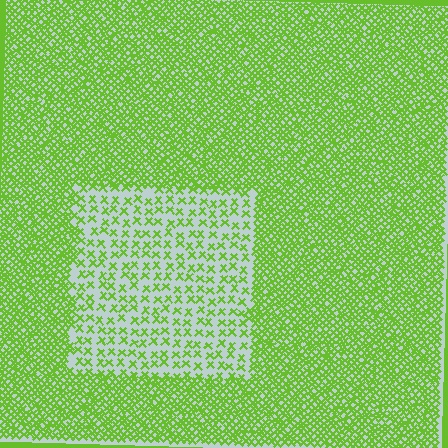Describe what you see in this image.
The image contains small lime elements arranged at two different densities. A rectangle-shaped region is visible where the elements are less densely packed than the surrounding area.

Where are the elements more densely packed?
The elements are more densely packed outside the rectangle boundary.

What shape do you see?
I see a rectangle.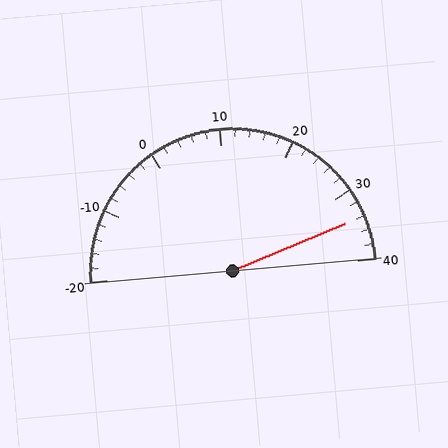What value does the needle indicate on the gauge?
The needle indicates approximately 34.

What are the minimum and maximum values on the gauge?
The gauge ranges from -20 to 40.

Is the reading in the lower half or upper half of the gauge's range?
The reading is in the upper half of the range (-20 to 40).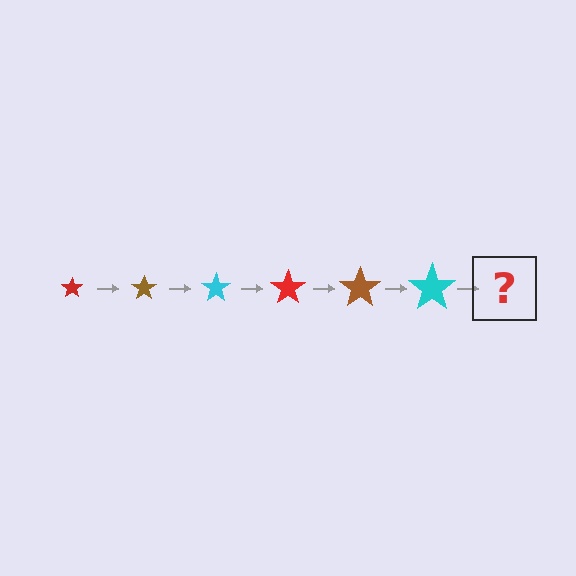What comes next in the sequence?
The next element should be a red star, larger than the previous one.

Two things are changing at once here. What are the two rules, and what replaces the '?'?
The two rules are that the star grows larger each step and the color cycles through red, brown, and cyan. The '?' should be a red star, larger than the previous one.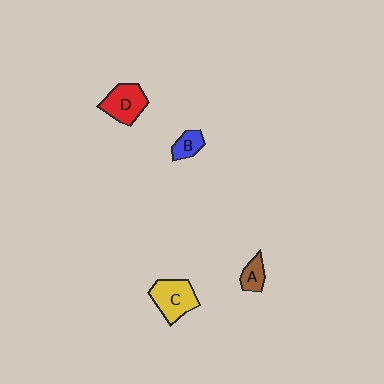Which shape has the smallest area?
Shape A (brown).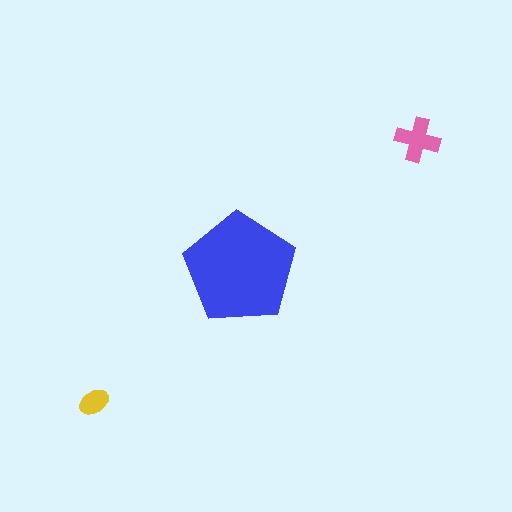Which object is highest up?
The pink cross is topmost.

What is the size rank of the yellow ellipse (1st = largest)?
3rd.